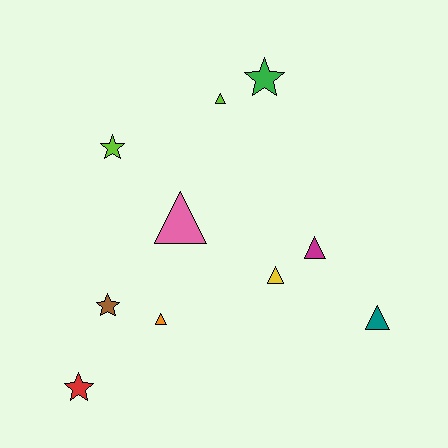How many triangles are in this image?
There are 6 triangles.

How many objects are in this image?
There are 10 objects.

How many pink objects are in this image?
There is 1 pink object.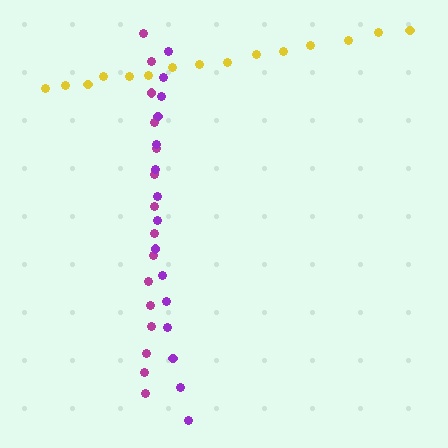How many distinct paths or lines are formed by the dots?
There are 3 distinct paths.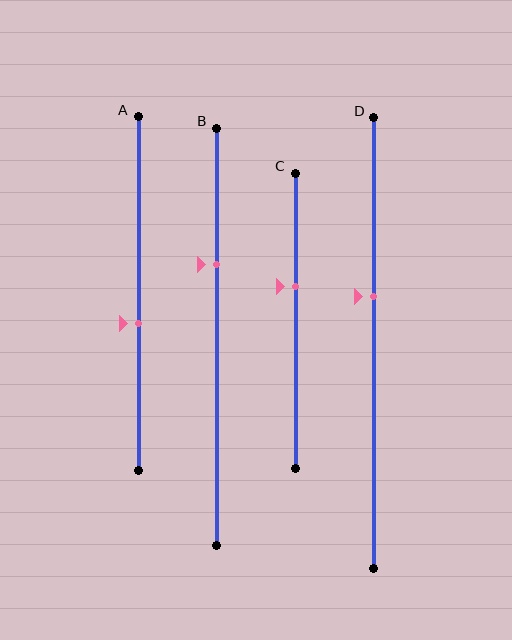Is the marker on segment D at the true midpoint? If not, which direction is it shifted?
No, the marker on segment D is shifted upward by about 10% of the segment length.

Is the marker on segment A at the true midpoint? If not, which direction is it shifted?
No, the marker on segment A is shifted downward by about 9% of the segment length.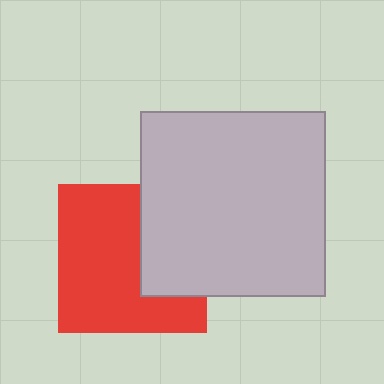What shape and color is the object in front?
The object in front is a light gray square.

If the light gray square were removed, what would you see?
You would see the complete red square.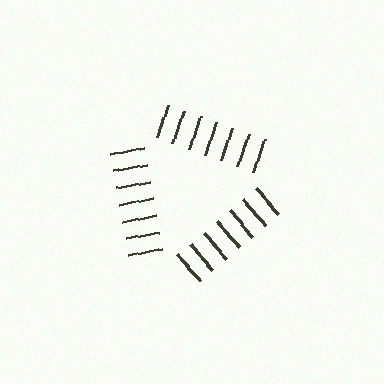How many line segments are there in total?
21 — 7 along each of the 3 edges.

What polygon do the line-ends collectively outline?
An illusory triangle — the line segments terminate on its edges but no continuous stroke is drawn.